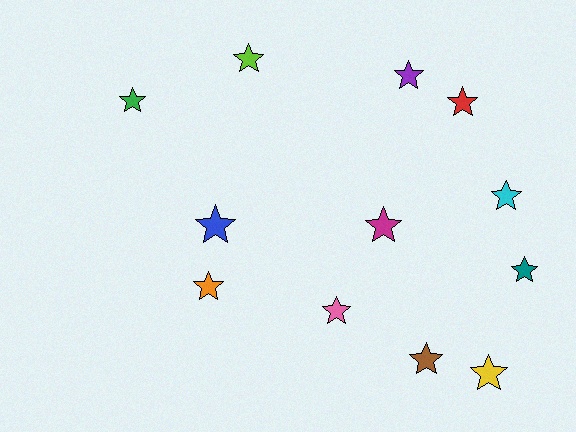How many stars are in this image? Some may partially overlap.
There are 12 stars.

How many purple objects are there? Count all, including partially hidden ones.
There is 1 purple object.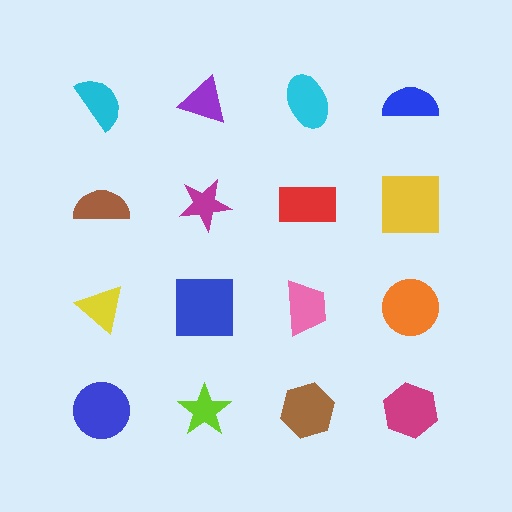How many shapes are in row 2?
4 shapes.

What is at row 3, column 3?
A pink trapezoid.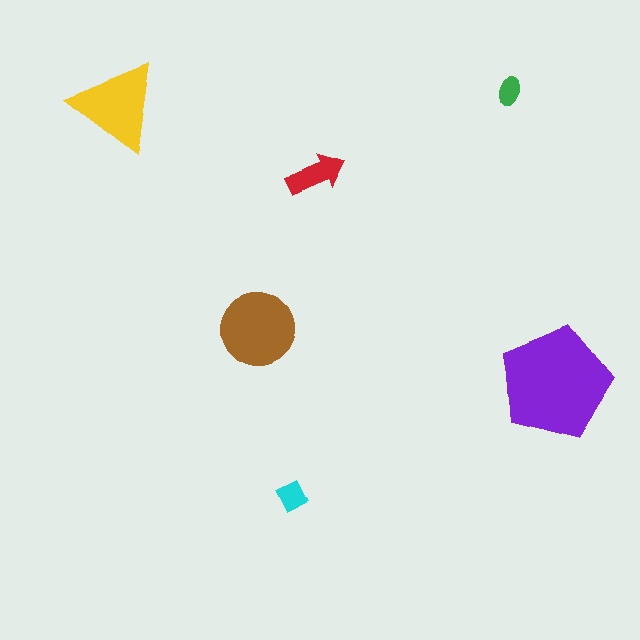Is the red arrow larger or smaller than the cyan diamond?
Larger.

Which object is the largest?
The purple pentagon.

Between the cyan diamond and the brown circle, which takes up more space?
The brown circle.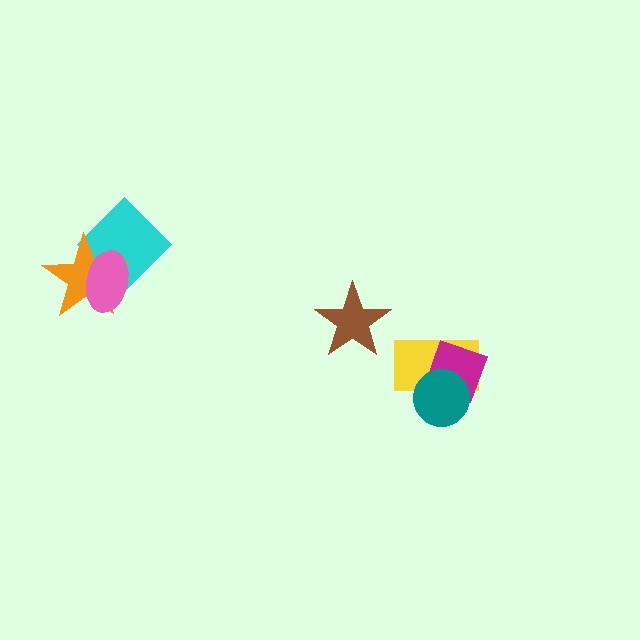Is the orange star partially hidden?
Yes, it is partially covered by another shape.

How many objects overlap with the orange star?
2 objects overlap with the orange star.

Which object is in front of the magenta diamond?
The teal circle is in front of the magenta diamond.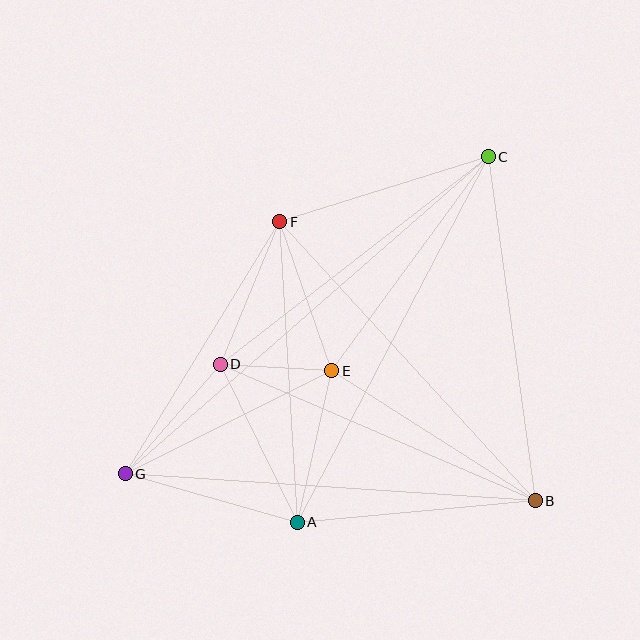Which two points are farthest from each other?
Points C and G are farthest from each other.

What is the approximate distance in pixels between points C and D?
The distance between C and D is approximately 339 pixels.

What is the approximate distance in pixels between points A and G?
The distance between A and G is approximately 179 pixels.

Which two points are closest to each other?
Points D and E are closest to each other.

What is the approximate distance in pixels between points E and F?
The distance between E and F is approximately 158 pixels.